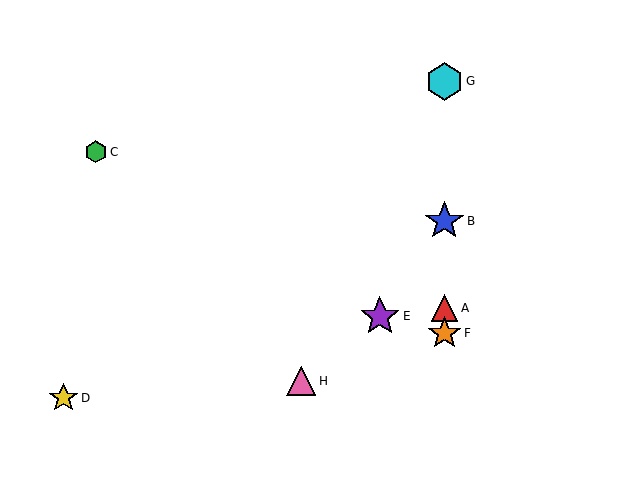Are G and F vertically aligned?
Yes, both are at x≈444.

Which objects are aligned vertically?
Objects A, B, F, G are aligned vertically.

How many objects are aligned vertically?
4 objects (A, B, F, G) are aligned vertically.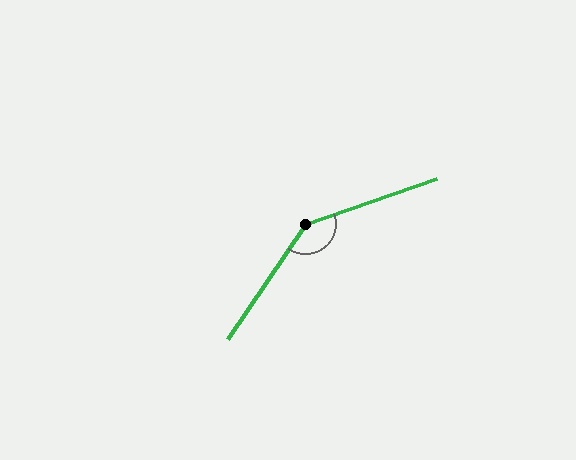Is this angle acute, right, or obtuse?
It is obtuse.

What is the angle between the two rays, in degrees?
Approximately 143 degrees.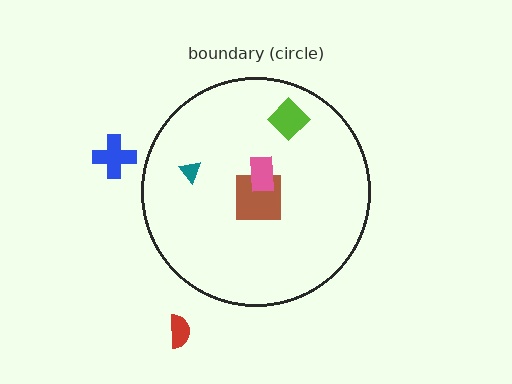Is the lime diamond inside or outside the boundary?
Inside.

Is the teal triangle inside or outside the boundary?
Inside.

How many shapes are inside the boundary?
4 inside, 2 outside.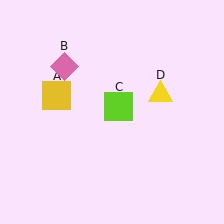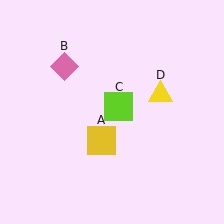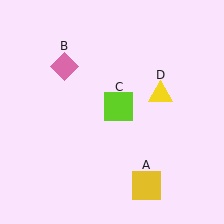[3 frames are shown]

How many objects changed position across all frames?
1 object changed position: yellow square (object A).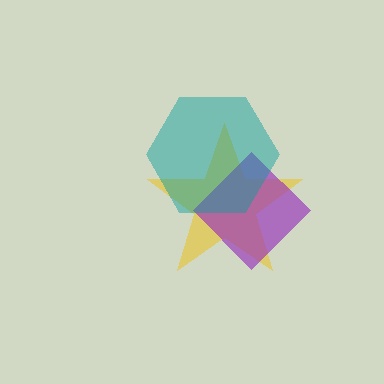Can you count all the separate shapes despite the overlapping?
Yes, there are 3 separate shapes.